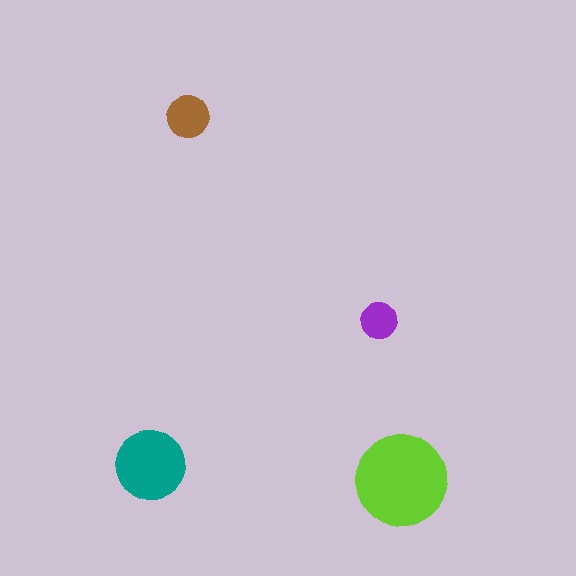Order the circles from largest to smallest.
the lime one, the teal one, the brown one, the purple one.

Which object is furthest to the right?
The lime circle is rightmost.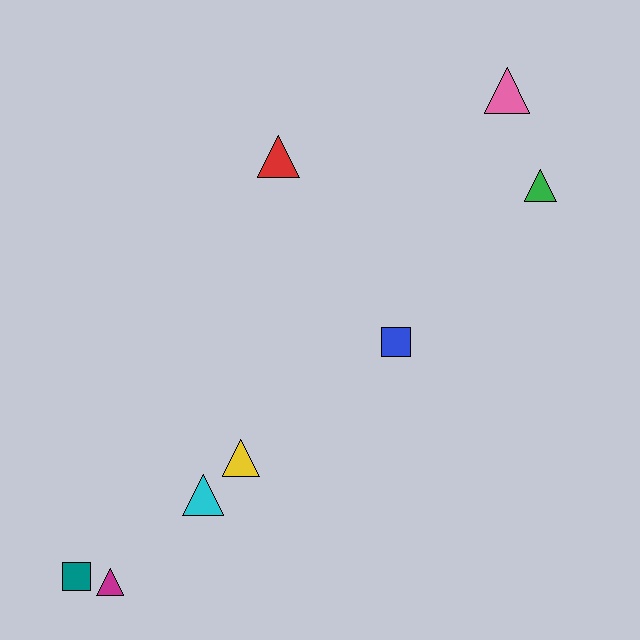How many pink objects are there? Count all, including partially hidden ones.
There is 1 pink object.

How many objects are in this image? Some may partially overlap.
There are 8 objects.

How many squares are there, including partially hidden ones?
There are 2 squares.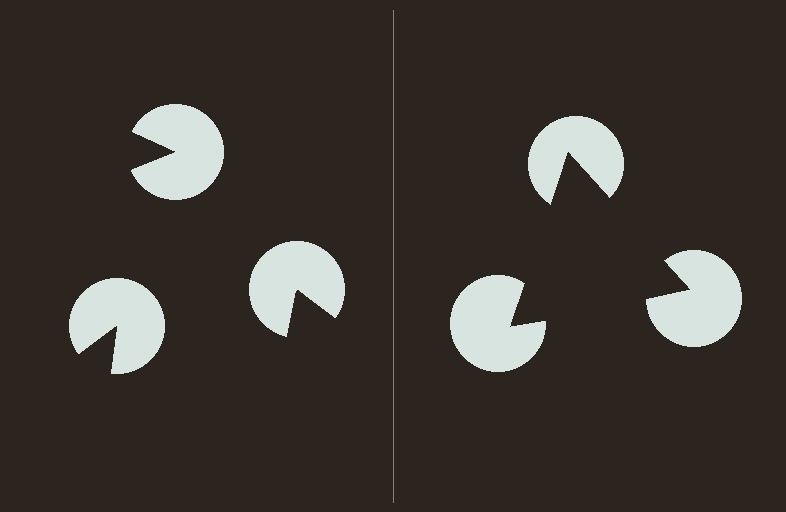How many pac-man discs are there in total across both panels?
6 — 3 on each side.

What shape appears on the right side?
An illusory triangle.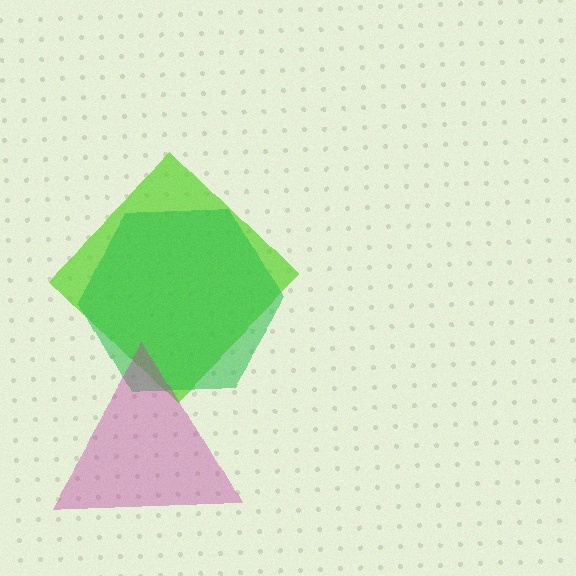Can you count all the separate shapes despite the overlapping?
Yes, there are 3 separate shapes.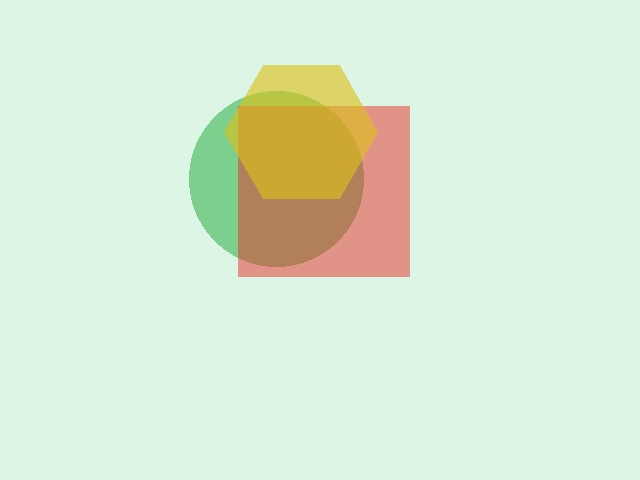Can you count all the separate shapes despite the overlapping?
Yes, there are 3 separate shapes.